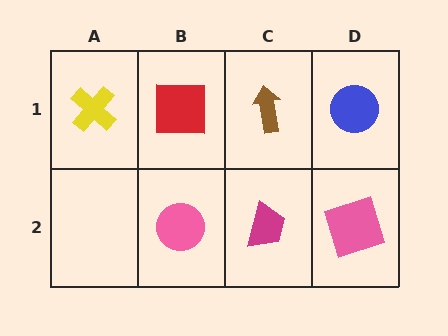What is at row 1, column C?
A brown arrow.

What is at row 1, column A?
A yellow cross.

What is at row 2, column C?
A magenta trapezoid.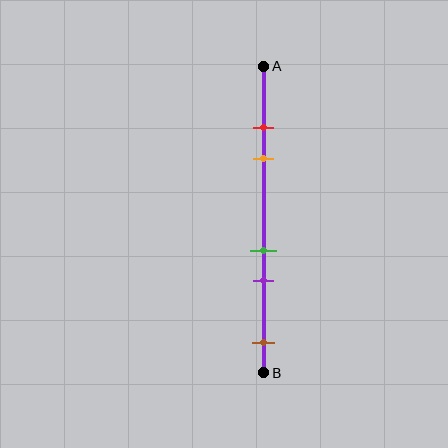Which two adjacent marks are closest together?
The red and orange marks are the closest adjacent pair.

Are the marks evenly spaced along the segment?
No, the marks are not evenly spaced.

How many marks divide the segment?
There are 5 marks dividing the segment.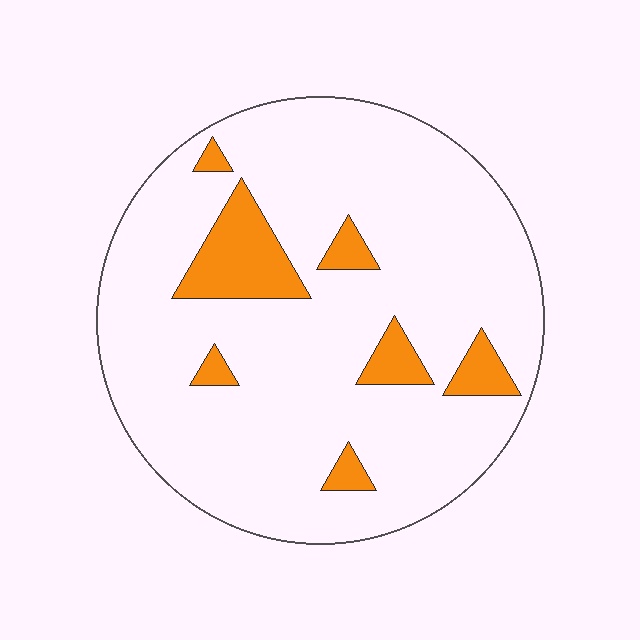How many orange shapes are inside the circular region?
7.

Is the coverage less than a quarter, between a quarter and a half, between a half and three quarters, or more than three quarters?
Less than a quarter.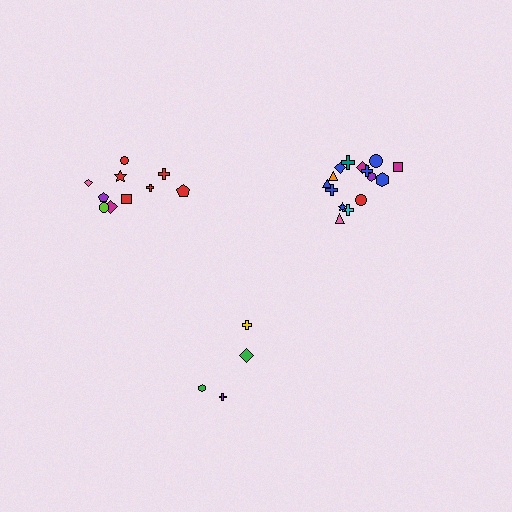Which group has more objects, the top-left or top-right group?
The top-right group.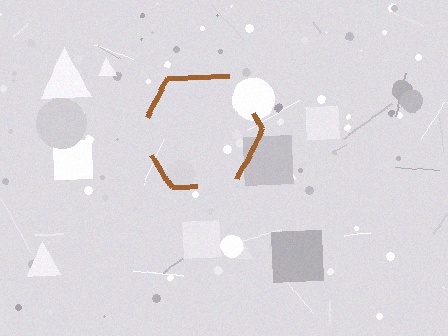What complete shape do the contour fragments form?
The contour fragments form a hexagon.